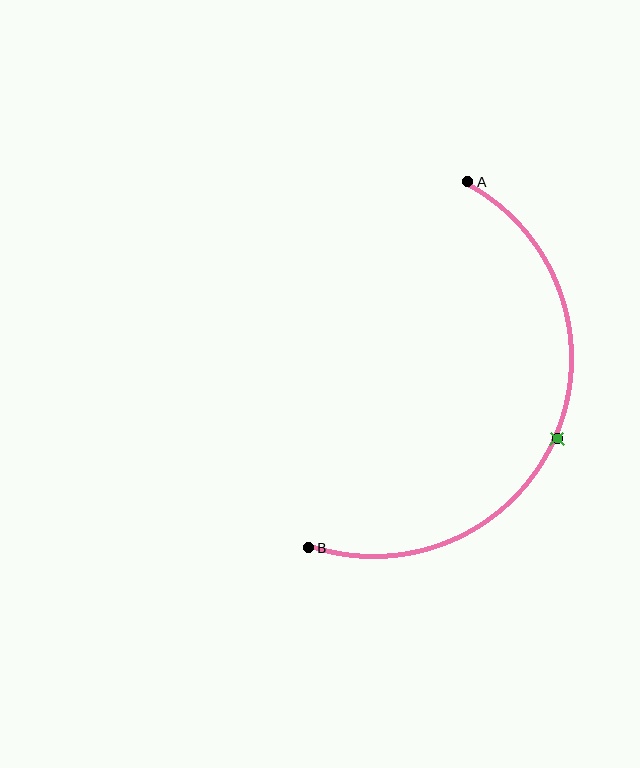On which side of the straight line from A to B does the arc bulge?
The arc bulges to the right of the straight line connecting A and B.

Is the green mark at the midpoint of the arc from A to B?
Yes. The green mark lies on the arc at equal arc-length from both A and B — it is the arc midpoint.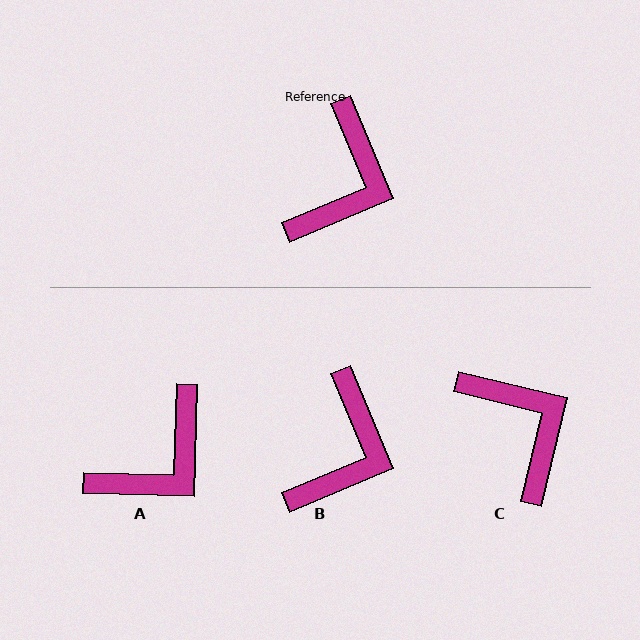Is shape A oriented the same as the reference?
No, it is off by about 24 degrees.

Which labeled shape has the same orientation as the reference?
B.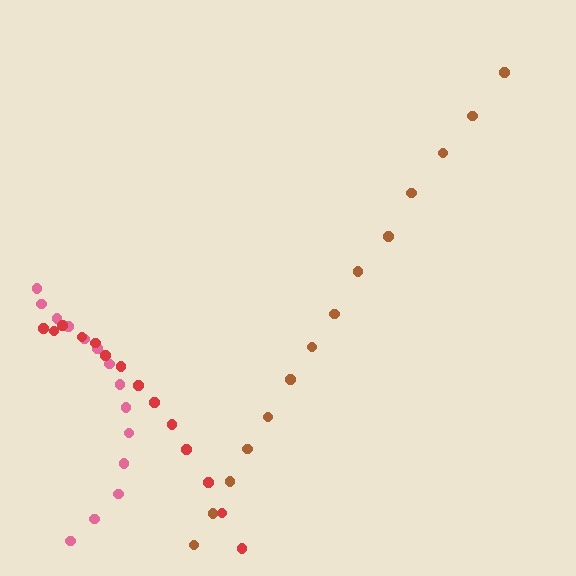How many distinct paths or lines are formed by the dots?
There are 3 distinct paths.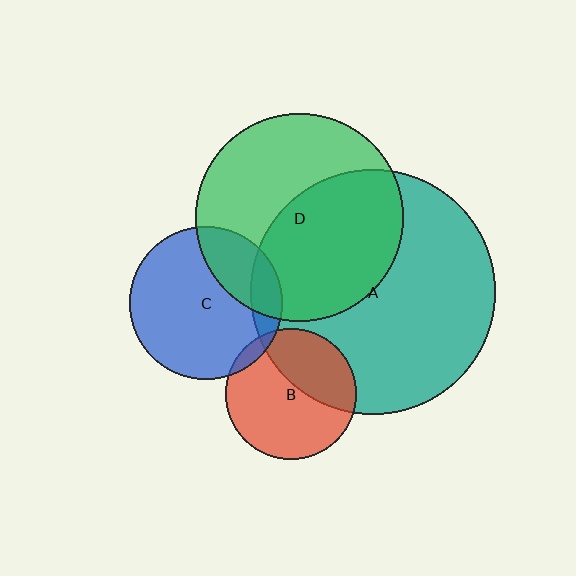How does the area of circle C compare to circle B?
Approximately 1.4 times.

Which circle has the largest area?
Circle A (teal).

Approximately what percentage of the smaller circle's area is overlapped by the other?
Approximately 50%.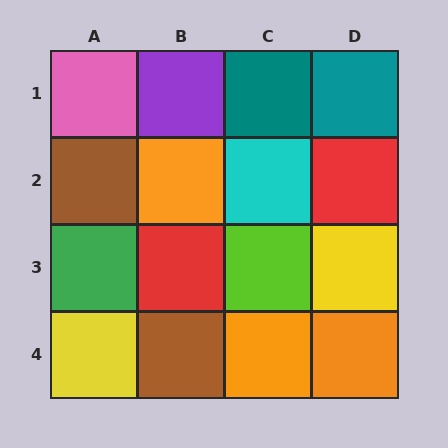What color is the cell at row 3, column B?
Red.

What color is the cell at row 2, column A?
Brown.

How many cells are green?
1 cell is green.